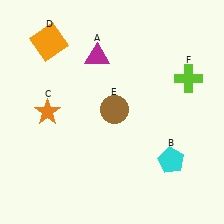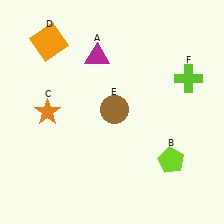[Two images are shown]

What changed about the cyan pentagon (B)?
In Image 1, B is cyan. In Image 2, it changed to lime.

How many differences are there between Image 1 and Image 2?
There is 1 difference between the two images.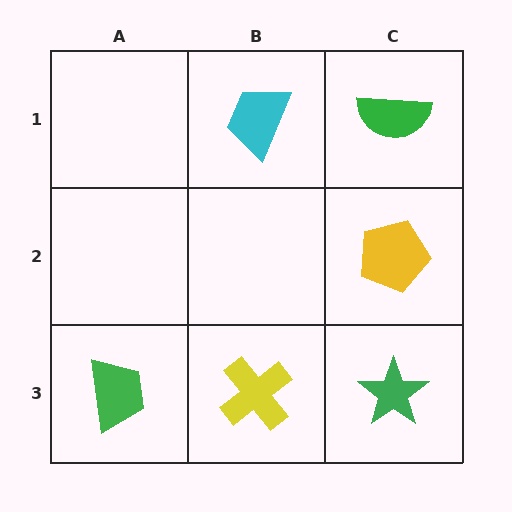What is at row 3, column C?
A green star.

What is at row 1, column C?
A green semicircle.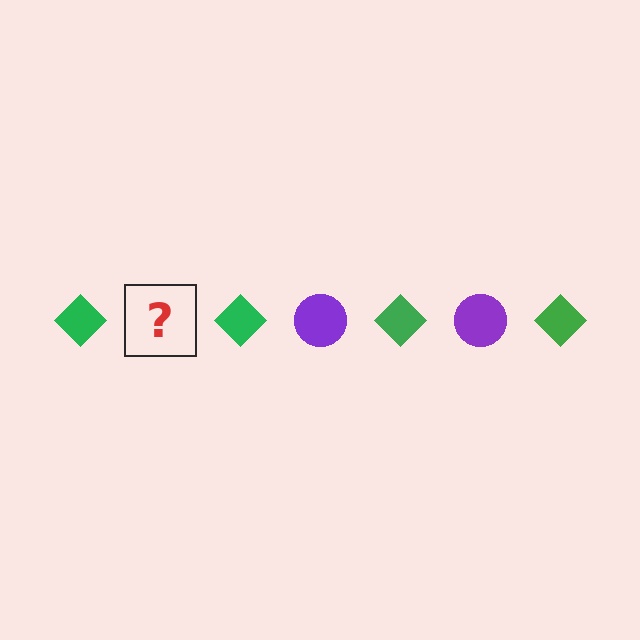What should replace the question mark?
The question mark should be replaced with a purple circle.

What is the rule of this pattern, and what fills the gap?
The rule is that the pattern alternates between green diamond and purple circle. The gap should be filled with a purple circle.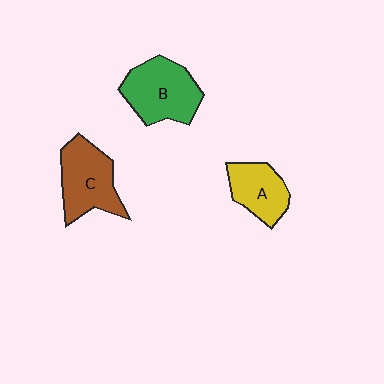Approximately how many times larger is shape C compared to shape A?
Approximately 1.4 times.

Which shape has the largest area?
Shape B (green).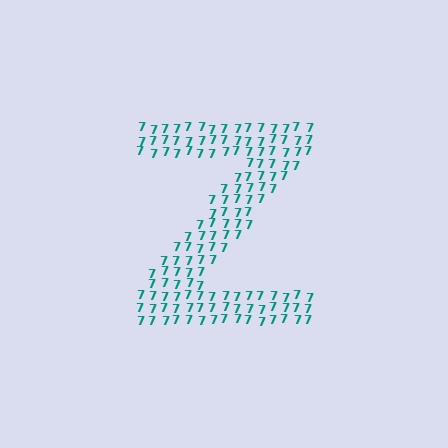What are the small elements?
The small elements are digit 7's.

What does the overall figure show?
The overall figure shows the letter Z.